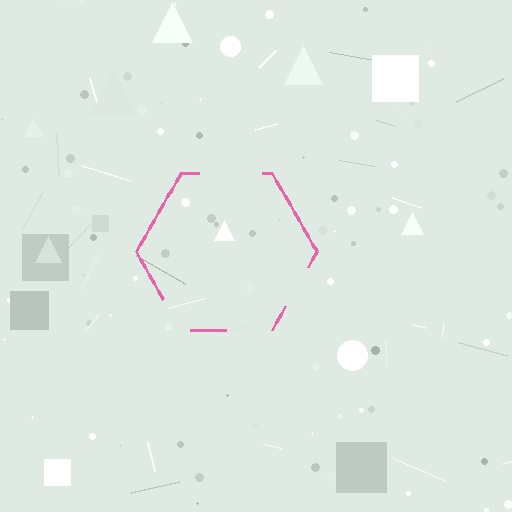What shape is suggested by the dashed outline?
The dashed outline suggests a hexagon.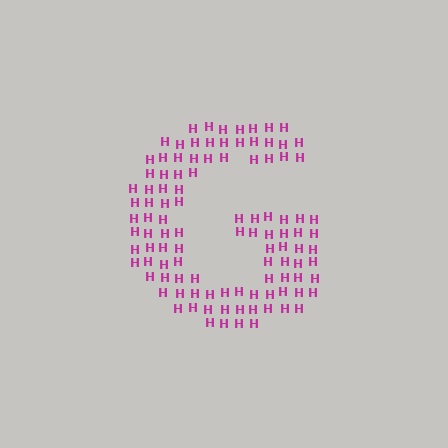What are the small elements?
The small elements are letter H's.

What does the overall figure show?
The overall figure shows the letter G.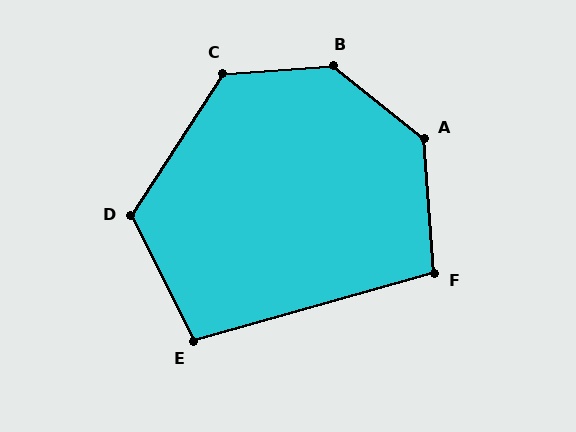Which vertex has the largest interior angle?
B, at approximately 137 degrees.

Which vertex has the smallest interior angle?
E, at approximately 101 degrees.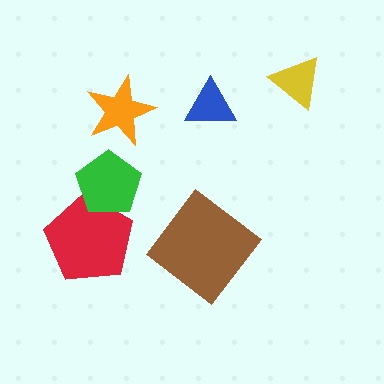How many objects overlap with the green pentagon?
1 object overlaps with the green pentagon.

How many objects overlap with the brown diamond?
0 objects overlap with the brown diamond.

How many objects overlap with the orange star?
0 objects overlap with the orange star.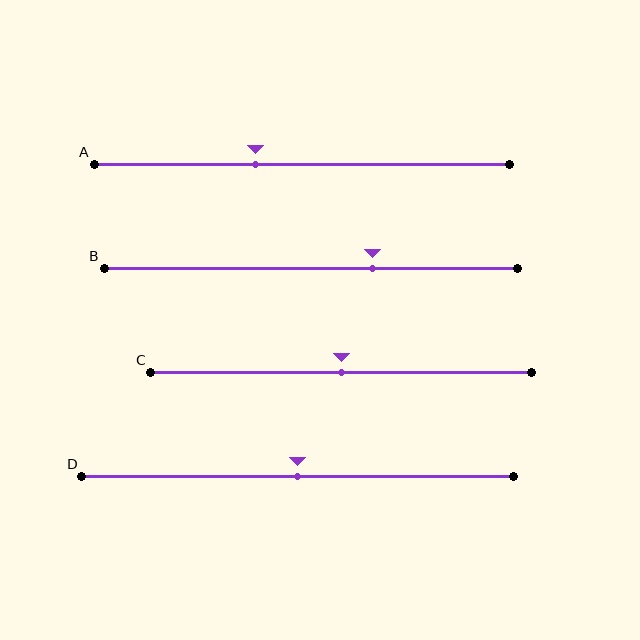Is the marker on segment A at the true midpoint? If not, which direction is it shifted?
No, the marker on segment A is shifted to the left by about 11% of the segment length.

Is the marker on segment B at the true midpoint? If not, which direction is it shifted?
No, the marker on segment B is shifted to the right by about 15% of the segment length.